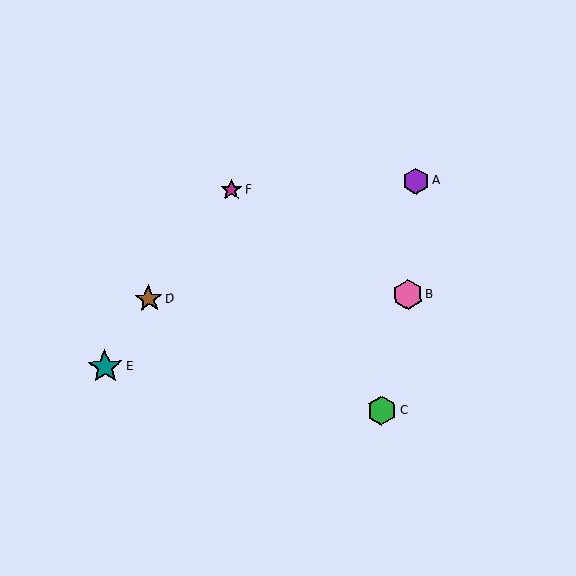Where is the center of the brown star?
The center of the brown star is at (149, 299).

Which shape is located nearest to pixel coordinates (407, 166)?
The purple hexagon (labeled A) at (416, 181) is nearest to that location.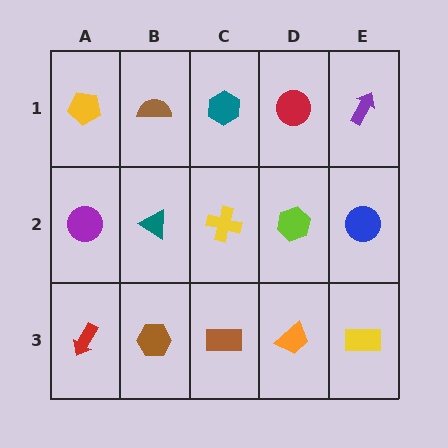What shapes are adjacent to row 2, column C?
A teal hexagon (row 1, column C), a brown rectangle (row 3, column C), a teal triangle (row 2, column B), a lime hexagon (row 2, column D).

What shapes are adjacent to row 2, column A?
A yellow pentagon (row 1, column A), a red arrow (row 3, column A), a teal triangle (row 2, column B).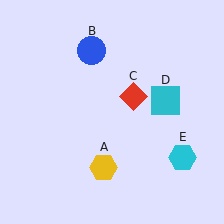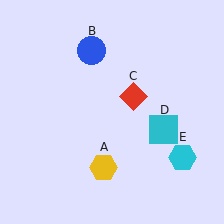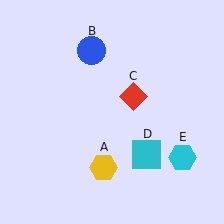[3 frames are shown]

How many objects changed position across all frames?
1 object changed position: cyan square (object D).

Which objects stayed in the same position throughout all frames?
Yellow hexagon (object A) and blue circle (object B) and red diamond (object C) and cyan hexagon (object E) remained stationary.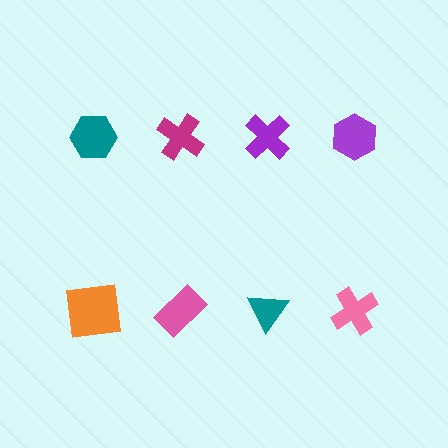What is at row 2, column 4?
A pink cross.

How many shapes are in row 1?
4 shapes.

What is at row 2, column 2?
A pink rectangle.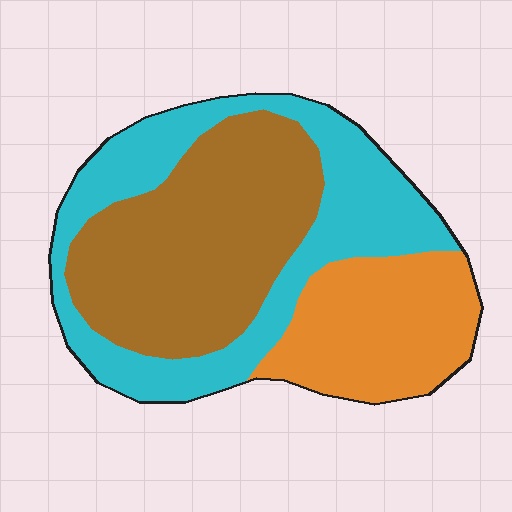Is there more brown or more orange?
Brown.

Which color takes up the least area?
Orange, at roughly 25%.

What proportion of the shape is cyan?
Cyan takes up about three eighths (3/8) of the shape.